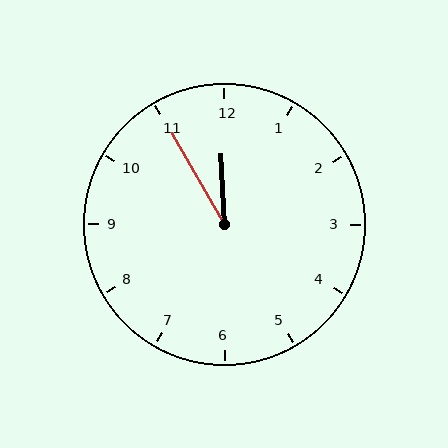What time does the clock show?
11:55.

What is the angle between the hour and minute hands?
Approximately 28 degrees.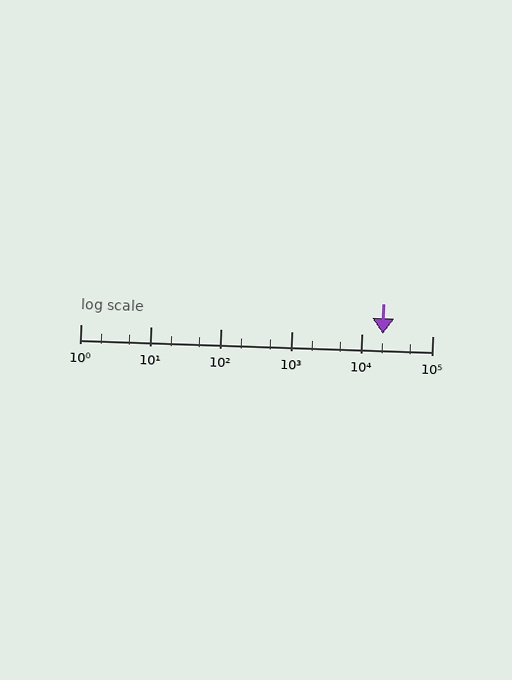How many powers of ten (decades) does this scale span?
The scale spans 5 decades, from 1 to 100000.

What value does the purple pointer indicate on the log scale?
The pointer indicates approximately 20000.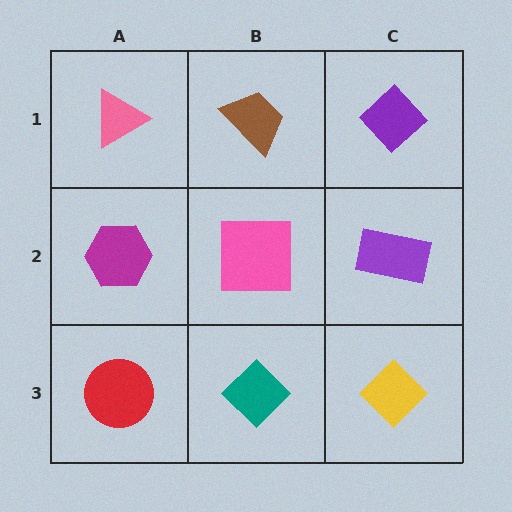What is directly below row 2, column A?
A red circle.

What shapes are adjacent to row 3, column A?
A magenta hexagon (row 2, column A), a teal diamond (row 3, column B).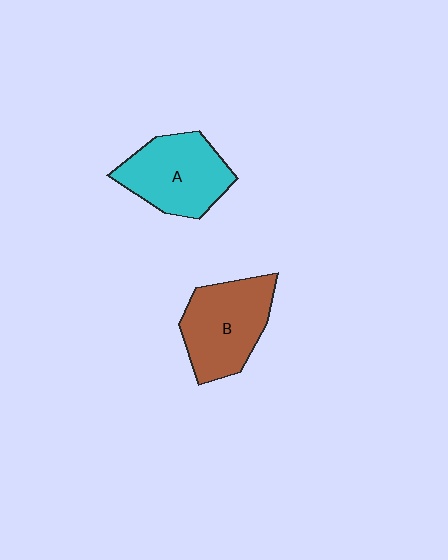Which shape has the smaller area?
Shape A (cyan).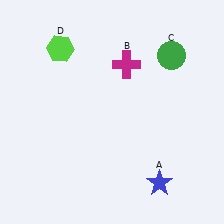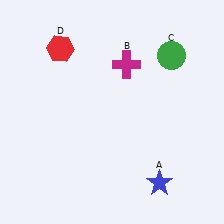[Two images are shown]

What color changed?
The hexagon (D) changed from lime in Image 1 to red in Image 2.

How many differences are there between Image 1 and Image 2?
There is 1 difference between the two images.